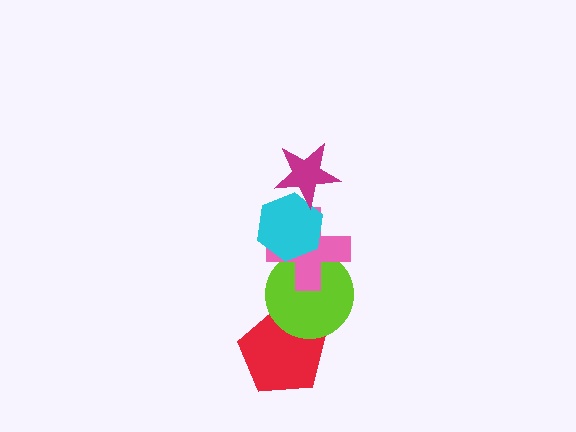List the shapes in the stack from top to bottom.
From top to bottom: the magenta star, the cyan hexagon, the pink cross, the lime circle, the red pentagon.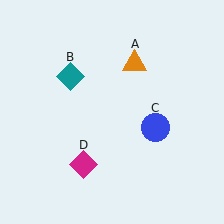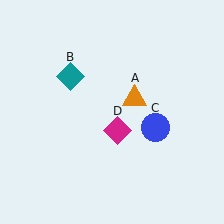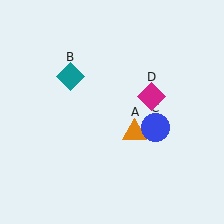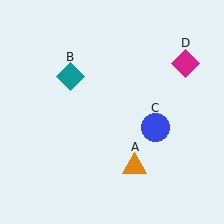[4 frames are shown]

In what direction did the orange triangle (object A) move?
The orange triangle (object A) moved down.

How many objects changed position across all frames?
2 objects changed position: orange triangle (object A), magenta diamond (object D).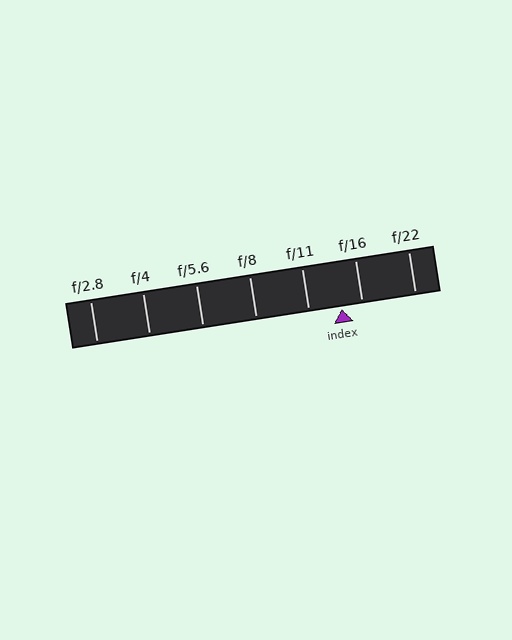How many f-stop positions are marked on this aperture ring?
There are 7 f-stop positions marked.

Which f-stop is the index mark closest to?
The index mark is closest to f/16.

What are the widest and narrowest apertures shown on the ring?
The widest aperture shown is f/2.8 and the narrowest is f/22.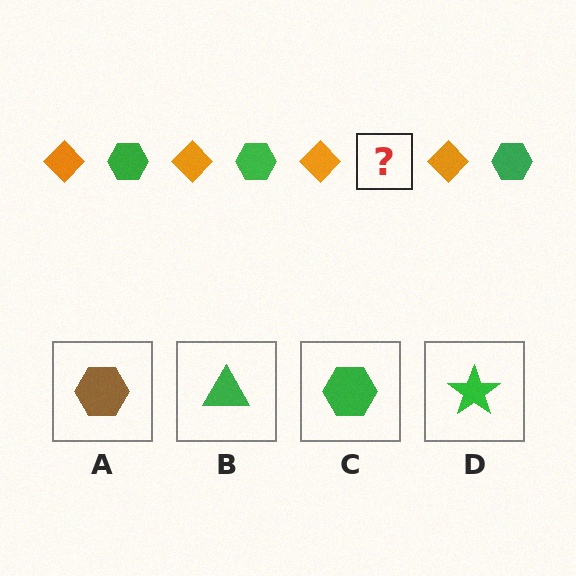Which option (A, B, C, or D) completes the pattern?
C.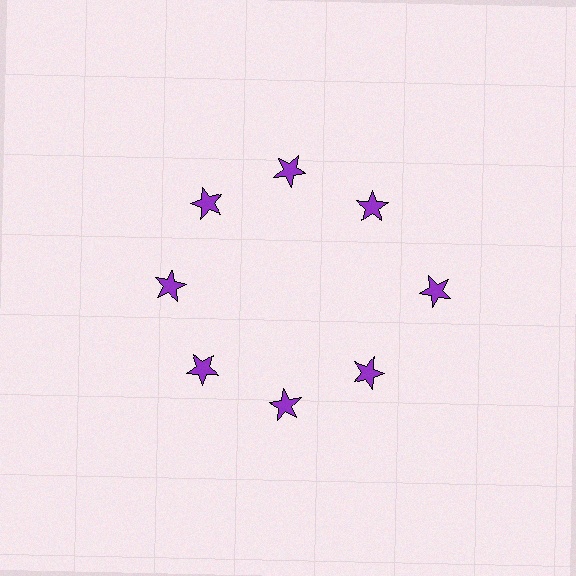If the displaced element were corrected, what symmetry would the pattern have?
It would have 8-fold rotational symmetry — the pattern would map onto itself every 45 degrees.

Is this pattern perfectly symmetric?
No. The 8 purple stars are arranged in a ring, but one element near the 3 o'clock position is pushed outward from the center, breaking the 8-fold rotational symmetry.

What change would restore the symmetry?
The symmetry would be restored by moving it inward, back onto the ring so that all 8 stars sit at equal angles and equal distance from the center.